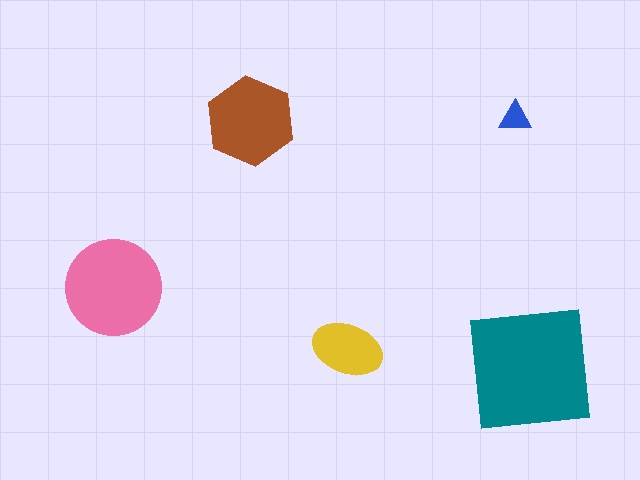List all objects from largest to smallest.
The teal square, the pink circle, the brown hexagon, the yellow ellipse, the blue triangle.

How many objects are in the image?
There are 5 objects in the image.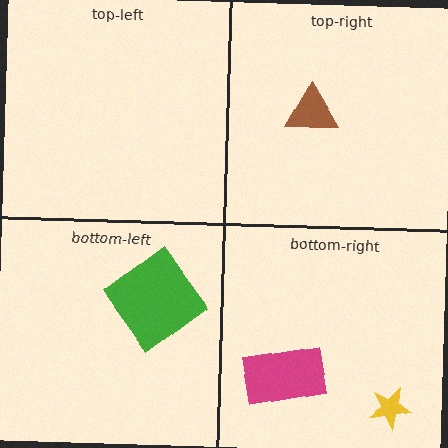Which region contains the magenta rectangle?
The bottom-right region.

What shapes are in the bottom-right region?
The magenta rectangle, the yellow star.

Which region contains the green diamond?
The bottom-left region.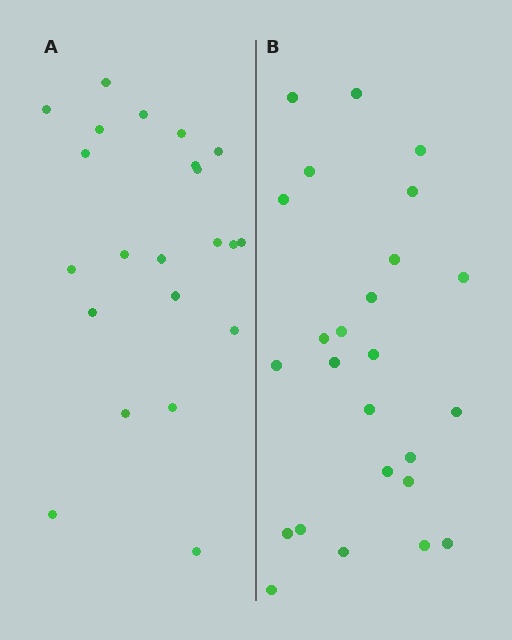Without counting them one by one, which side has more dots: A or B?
Region B (the right region) has more dots.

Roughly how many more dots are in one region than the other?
Region B has just a few more — roughly 2 or 3 more dots than region A.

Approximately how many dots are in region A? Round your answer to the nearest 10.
About 20 dots. (The exact count is 22, which rounds to 20.)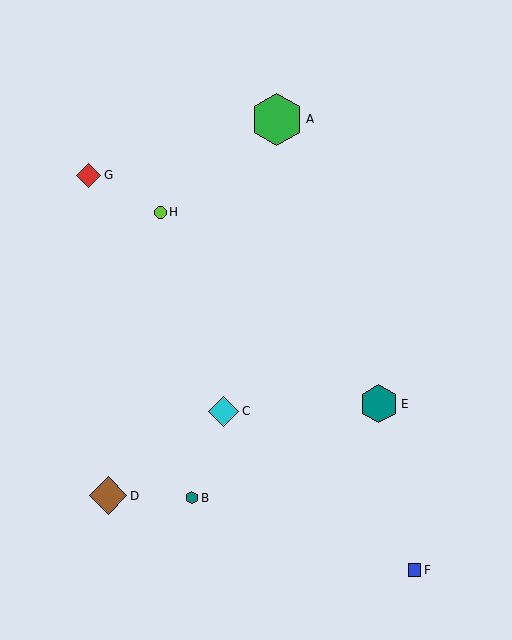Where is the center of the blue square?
The center of the blue square is at (415, 570).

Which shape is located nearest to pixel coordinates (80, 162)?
The red diamond (labeled G) at (89, 175) is nearest to that location.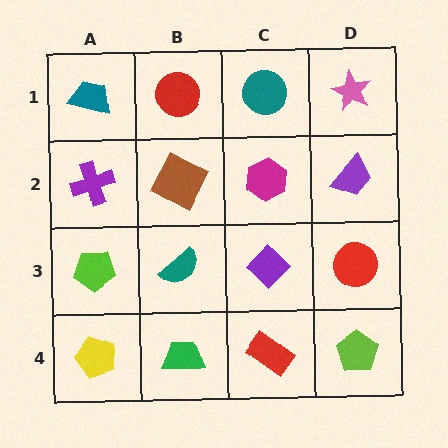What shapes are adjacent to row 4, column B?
A teal semicircle (row 3, column B), a yellow pentagon (row 4, column A), a red rectangle (row 4, column C).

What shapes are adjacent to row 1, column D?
A purple trapezoid (row 2, column D), a teal circle (row 1, column C).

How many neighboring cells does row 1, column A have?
2.